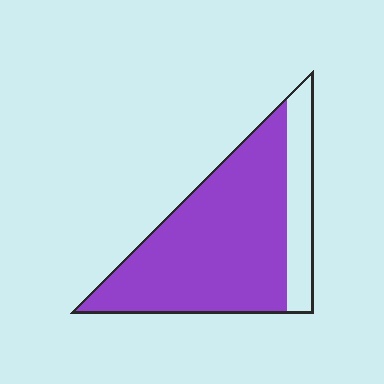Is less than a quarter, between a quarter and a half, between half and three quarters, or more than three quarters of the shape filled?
More than three quarters.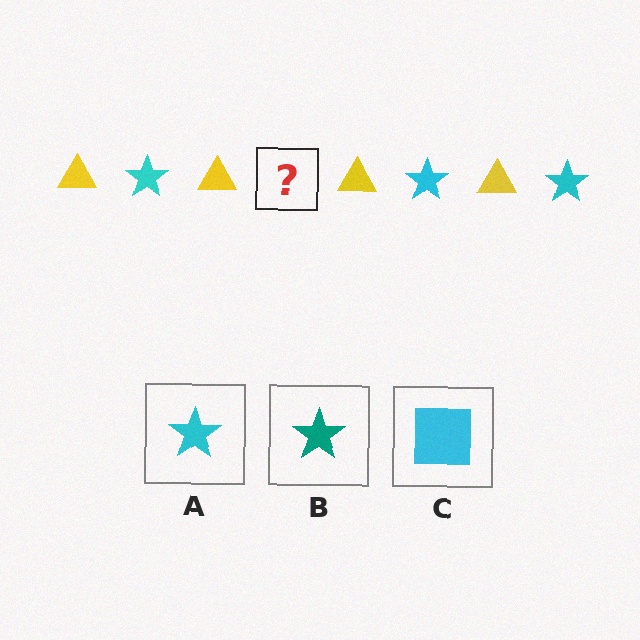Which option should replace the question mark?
Option A.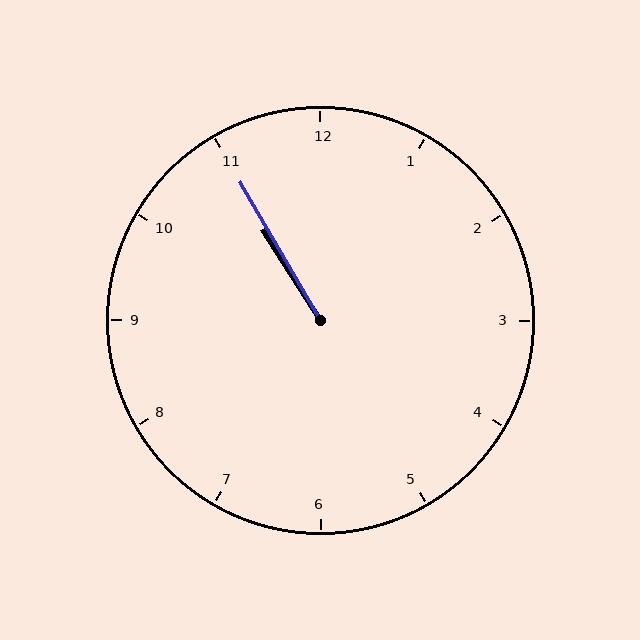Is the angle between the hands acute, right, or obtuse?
It is acute.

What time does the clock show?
10:55.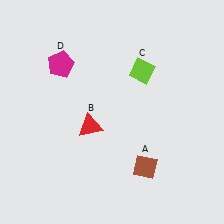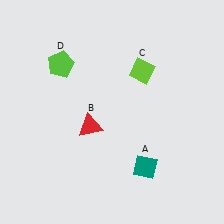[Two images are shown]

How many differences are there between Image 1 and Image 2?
There are 2 differences between the two images.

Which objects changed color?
A changed from brown to teal. D changed from magenta to lime.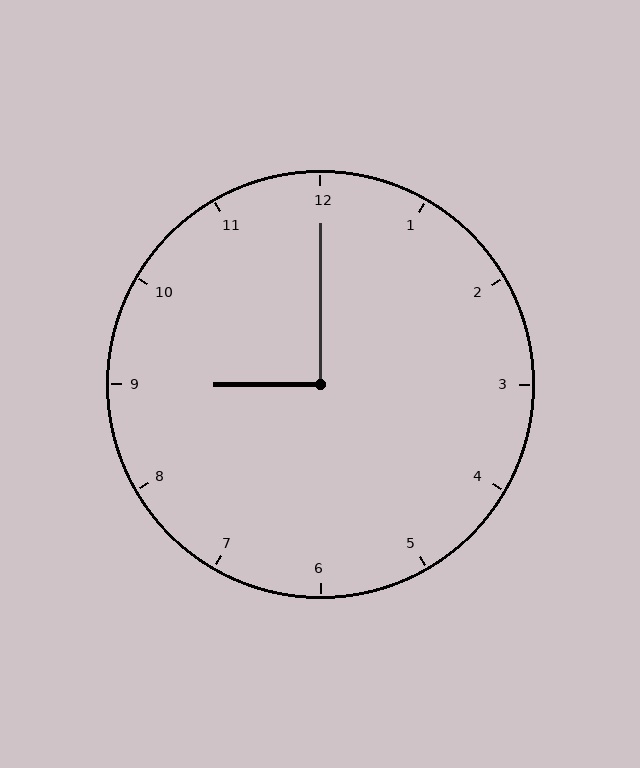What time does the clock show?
9:00.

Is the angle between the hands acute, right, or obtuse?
It is right.